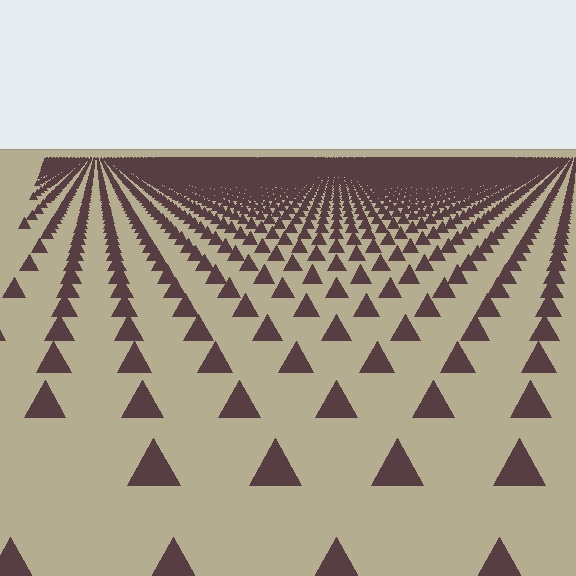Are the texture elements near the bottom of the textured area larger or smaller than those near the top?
Larger. Near the bottom, elements are closer to the viewer and appear at a bigger on-screen size.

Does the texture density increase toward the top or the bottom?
Density increases toward the top.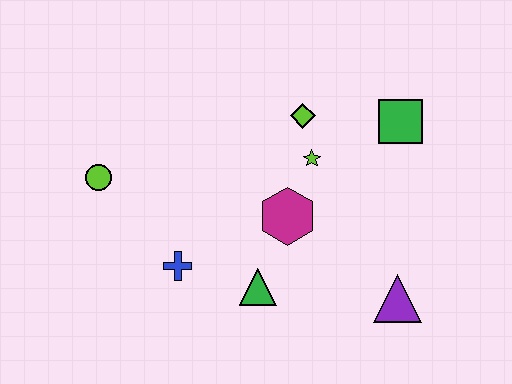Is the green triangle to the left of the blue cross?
No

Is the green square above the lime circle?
Yes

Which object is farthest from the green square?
The lime circle is farthest from the green square.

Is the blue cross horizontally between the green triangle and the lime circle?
Yes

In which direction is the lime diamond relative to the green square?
The lime diamond is to the left of the green square.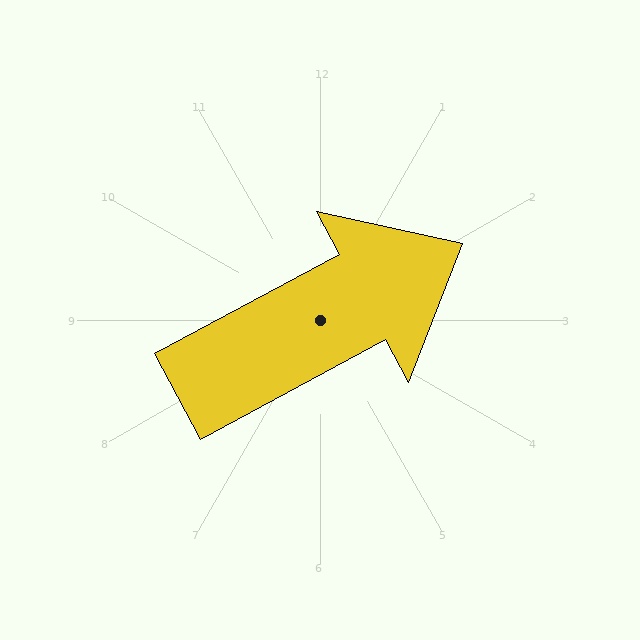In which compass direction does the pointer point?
Northeast.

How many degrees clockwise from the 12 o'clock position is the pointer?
Approximately 62 degrees.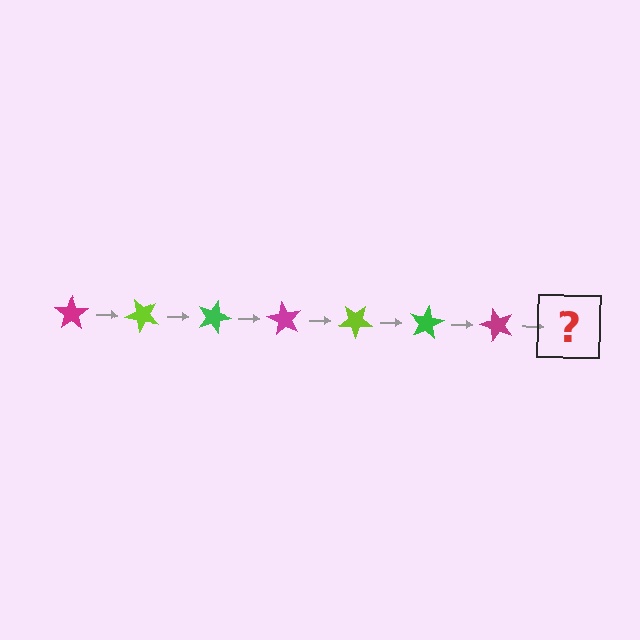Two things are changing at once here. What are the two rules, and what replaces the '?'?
The two rules are that it rotates 45 degrees each step and the color cycles through magenta, lime, and green. The '?' should be a lime star, rotated 315 degrees from the start.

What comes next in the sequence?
The next element should be a lime star, rotated 315 degrees from the start.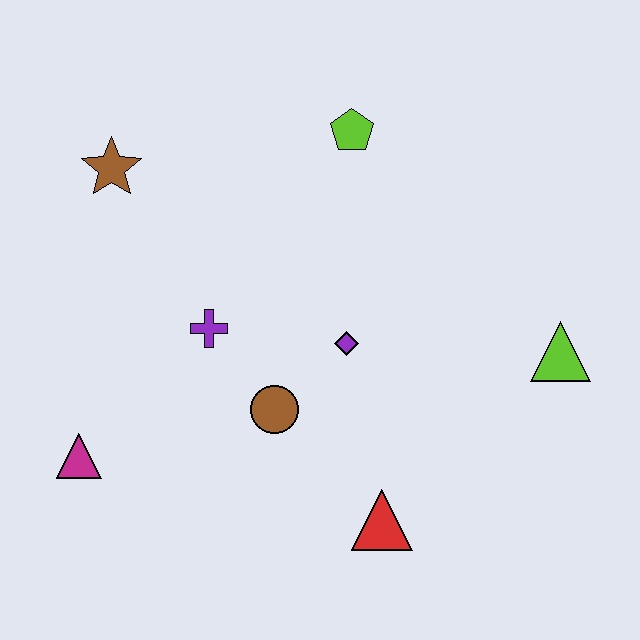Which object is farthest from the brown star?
The lime triangle is farthest from the brown star.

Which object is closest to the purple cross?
The brown circle is closest to the purple cross.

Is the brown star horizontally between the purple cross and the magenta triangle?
Yes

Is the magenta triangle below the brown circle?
Yes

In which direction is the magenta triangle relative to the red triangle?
The magenta triangle is to the left of the red triangle.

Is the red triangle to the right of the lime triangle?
No